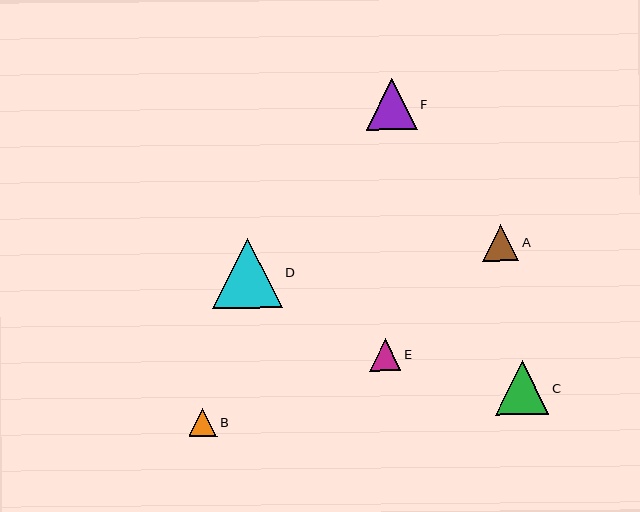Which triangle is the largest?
Triangle D is the largest with a size of approximately 69 pixels.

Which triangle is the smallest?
Triangle B is the smallest with a size of approximately 28 pixels.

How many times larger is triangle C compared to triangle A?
Triangle C is approximately 1.5 times the size of triangle A.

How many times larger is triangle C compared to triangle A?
Triangle C is approximately 1.5 times the size of triangle A.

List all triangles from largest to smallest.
From largest to smallest: D, C, F, A, E, B.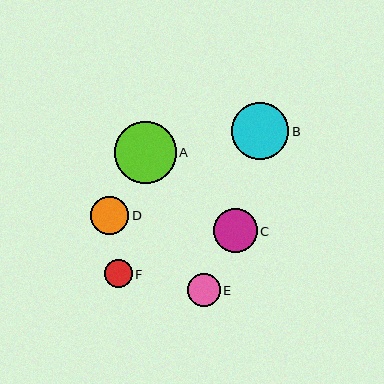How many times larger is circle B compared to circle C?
Circle B is approximately 1.3 times the size of circle C.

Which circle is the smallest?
Circle F is the smallest with a size of approximately 28 pixels.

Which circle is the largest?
Circle A is the largest with a size of approximately 62 pixels.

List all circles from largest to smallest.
From largest to smallest: A, B, C, D, E, F.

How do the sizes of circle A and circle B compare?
Circle A and circle B are approximately the same size.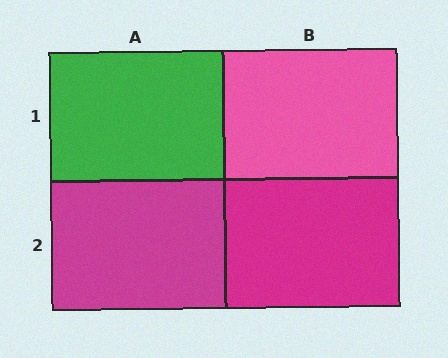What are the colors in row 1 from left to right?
Green, pink.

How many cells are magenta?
2 cells are magenta.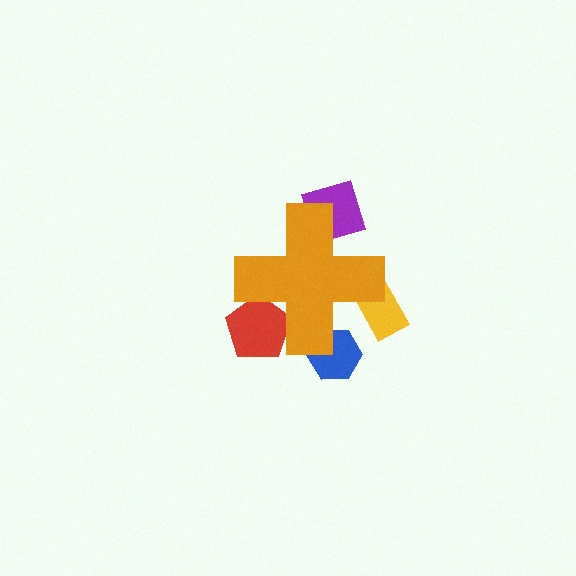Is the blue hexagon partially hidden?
Yes, the blue hexagon is partially hidden behind the orange cross.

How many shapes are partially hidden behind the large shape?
4 shapes are partially hidden.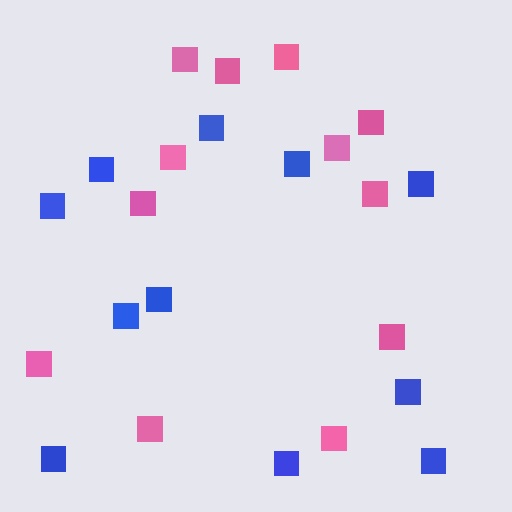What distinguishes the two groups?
There are 2 groups: one group of blue squares (11) and one group of pink squares (12).